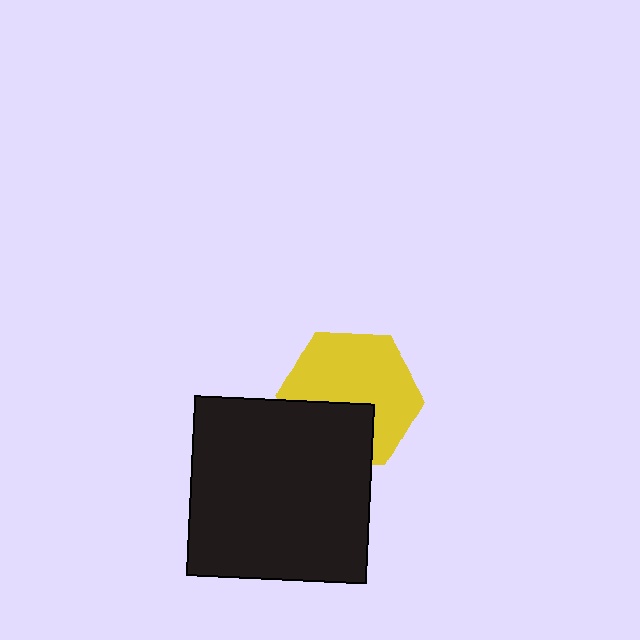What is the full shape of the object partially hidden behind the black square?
The partially hidden object is a yellow hexagon.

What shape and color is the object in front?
The object in front is a black square.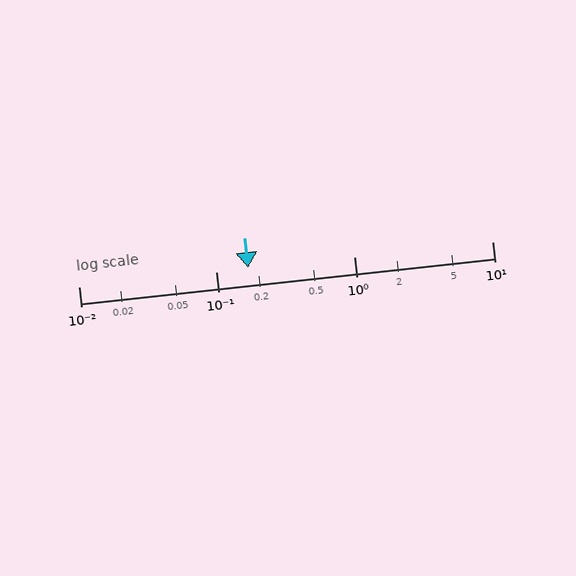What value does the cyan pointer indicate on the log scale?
The pointer indicates approximately 0.17.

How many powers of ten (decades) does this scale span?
The scale spans 3 decades, from 0.01 to 10.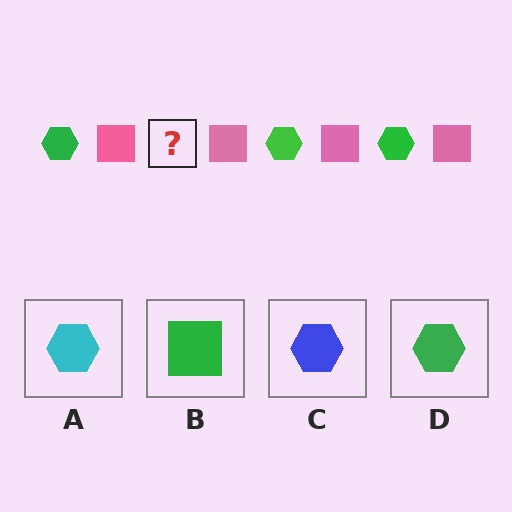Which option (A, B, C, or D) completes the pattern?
D.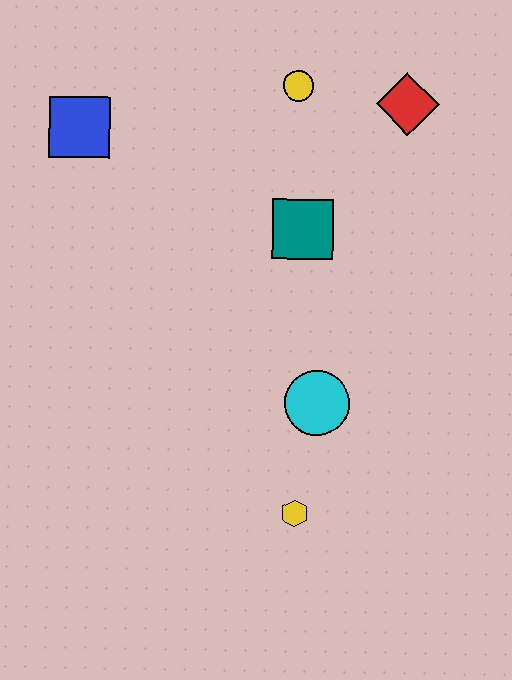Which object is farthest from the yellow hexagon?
The blue square is farthest from the yellow hexagon.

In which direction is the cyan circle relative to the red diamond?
The cyan circle is below the red diamond.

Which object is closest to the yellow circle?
The red diamond is closest to the yellow circle.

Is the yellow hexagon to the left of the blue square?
No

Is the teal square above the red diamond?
No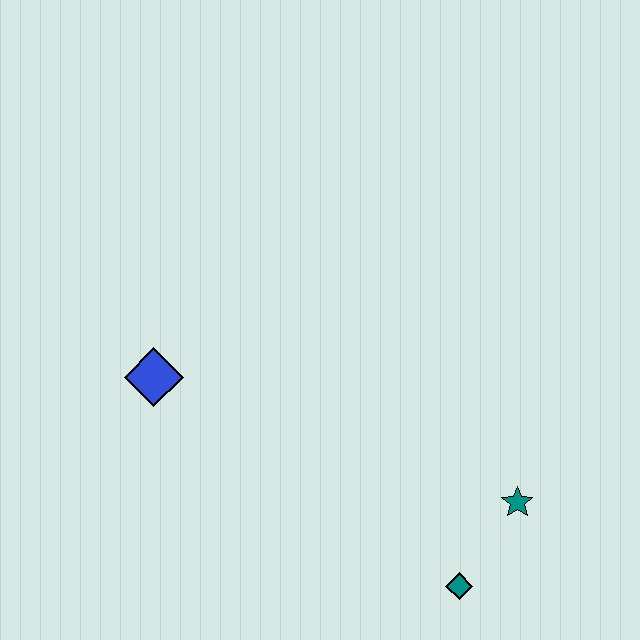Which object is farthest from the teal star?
The blue diamond is farthest from the teal star.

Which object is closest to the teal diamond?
The teal star is closest to the teal diamond.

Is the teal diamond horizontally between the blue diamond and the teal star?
Yes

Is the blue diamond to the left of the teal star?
Yes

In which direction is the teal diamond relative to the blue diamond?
The teal diamond is to the right of the blue diamond.